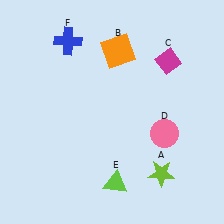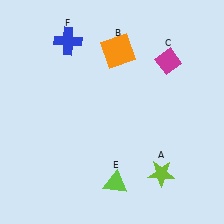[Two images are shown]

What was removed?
The pink circle (D) was removed in Image 2.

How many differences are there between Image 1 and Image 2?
There is 1 difference between the two images.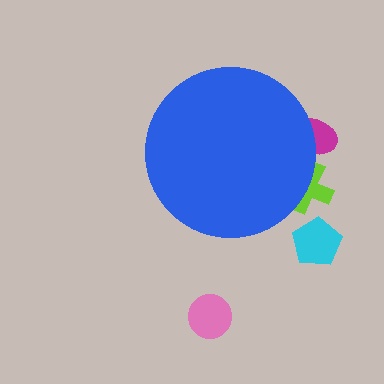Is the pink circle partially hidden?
No, the pink circle is fully visible.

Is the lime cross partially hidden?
Yes, the lime cross is partially hidden behind the blue circle.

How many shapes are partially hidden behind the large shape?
2 shapes are partially hidden.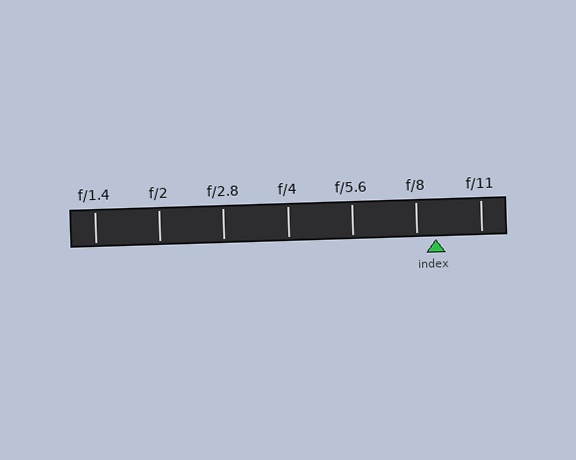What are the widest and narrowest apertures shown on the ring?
The widest aperture shown is f/1.4 and the narrowest is f/11.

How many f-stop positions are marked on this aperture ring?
There are 7 f-stop positions marked.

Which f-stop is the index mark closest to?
The index mark is closest to f/8.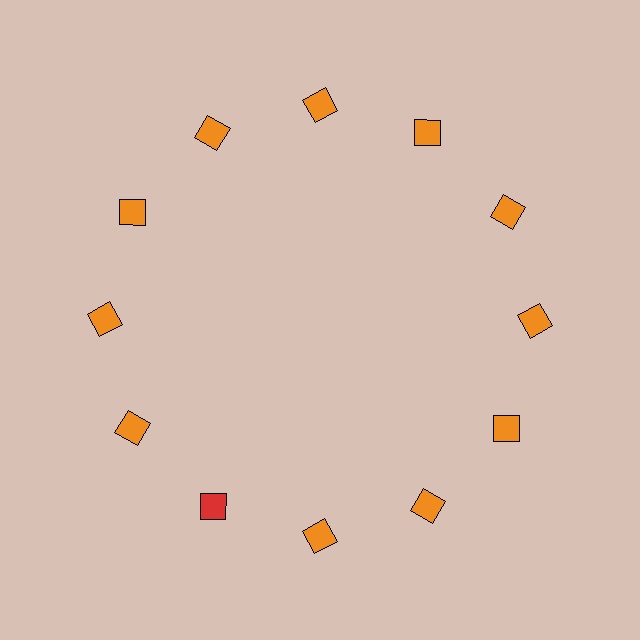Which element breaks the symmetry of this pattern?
The red square at roughly the 7 o'clock position breaks the symmetry. All other shapes are orange squares.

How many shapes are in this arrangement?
There are 12 shapes arranged in a ring pattern.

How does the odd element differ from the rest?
It has a different color: red instead of orange.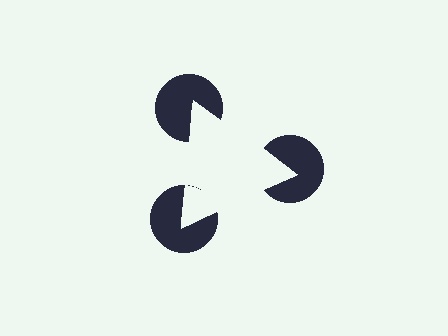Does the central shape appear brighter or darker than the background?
It typically appears slightly brighter than the background, even though no actual brightness change is drawn.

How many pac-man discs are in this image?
There are 3 — one at each vertex of the illusory triangle.